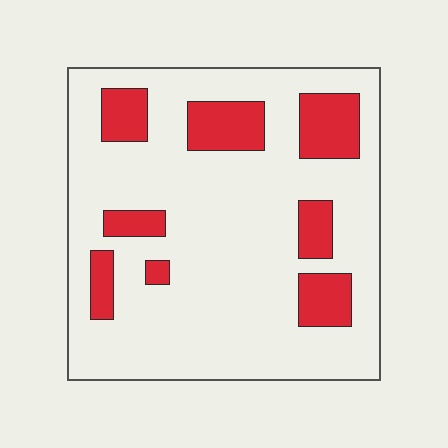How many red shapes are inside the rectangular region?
8.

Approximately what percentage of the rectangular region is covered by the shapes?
Approximately 20%.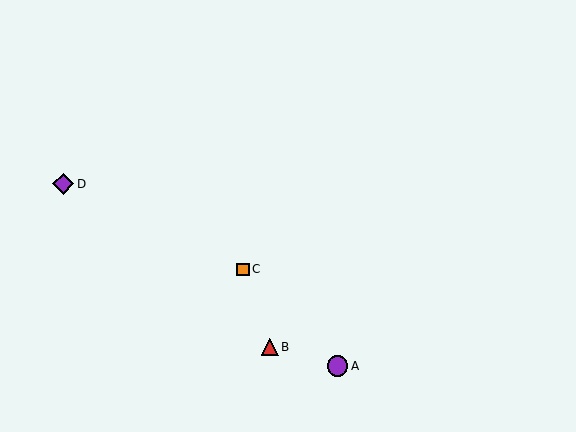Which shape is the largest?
The purple diamond (labeled D) is the largest.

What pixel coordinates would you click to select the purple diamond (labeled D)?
Click at (63, 184) to select the purple diamond D.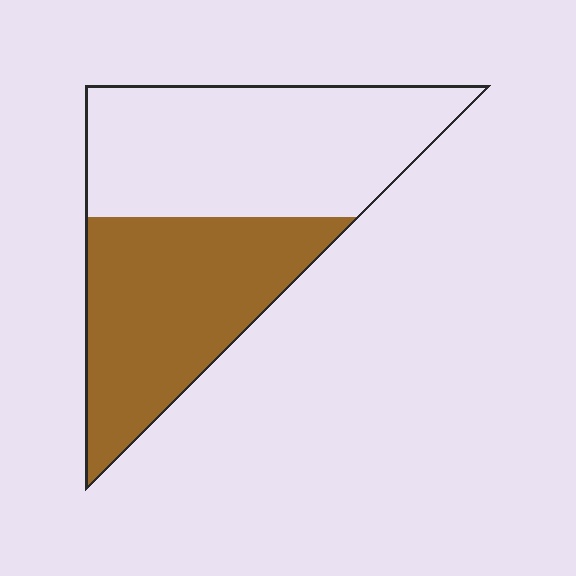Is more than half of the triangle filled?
No.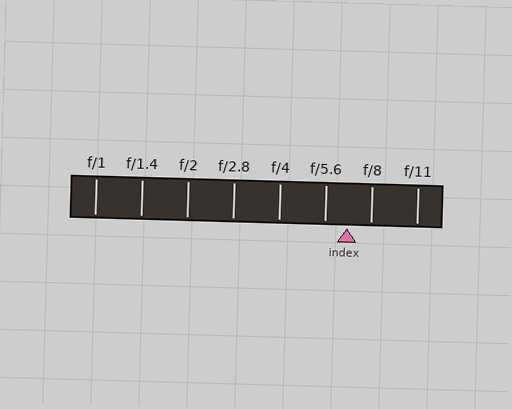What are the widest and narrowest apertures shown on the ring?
The widest aperture shown is f/1 and the narrowest is f/11.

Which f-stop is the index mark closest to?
The index mark is closest to f/5.6.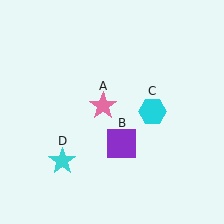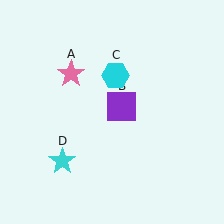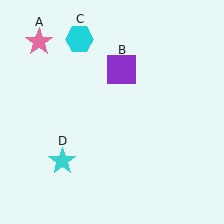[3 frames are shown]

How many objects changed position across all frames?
3 objects changed position: pink star (object A), purple square (object B), cyan hexagon (object C).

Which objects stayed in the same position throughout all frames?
Cyan star (object D) remained stationary.